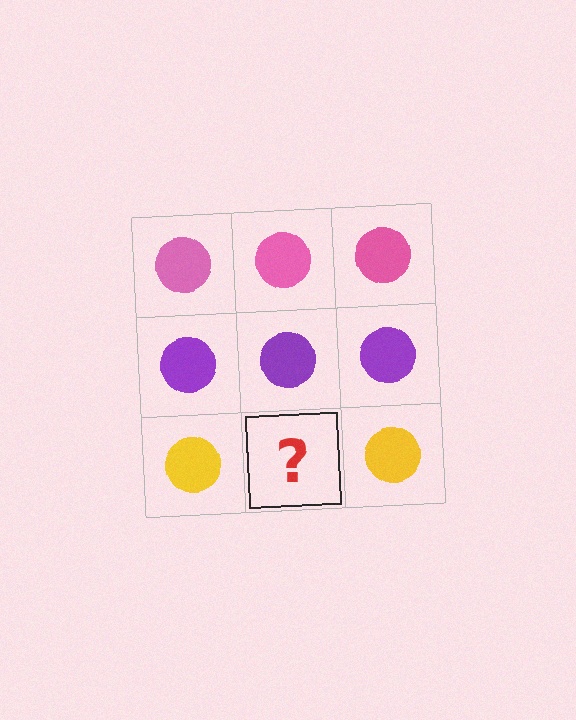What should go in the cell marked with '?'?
The missing cell should contain a yellow circle.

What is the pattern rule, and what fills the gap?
The rule is that each row has a consistent color. The gap should be filled with a yellow circle.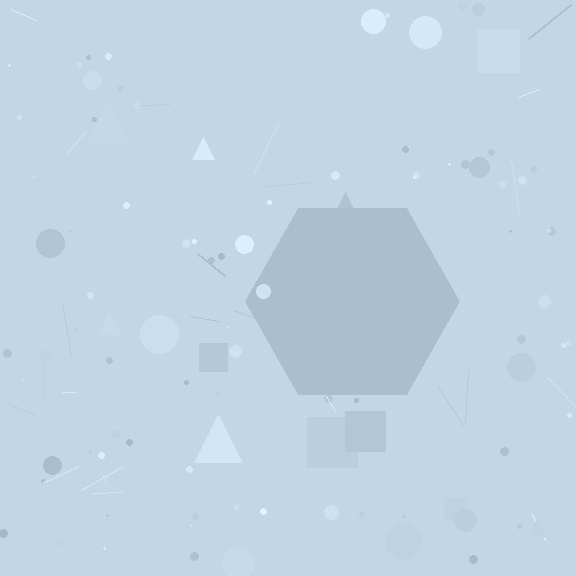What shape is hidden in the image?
A hexagon is hidden in the image.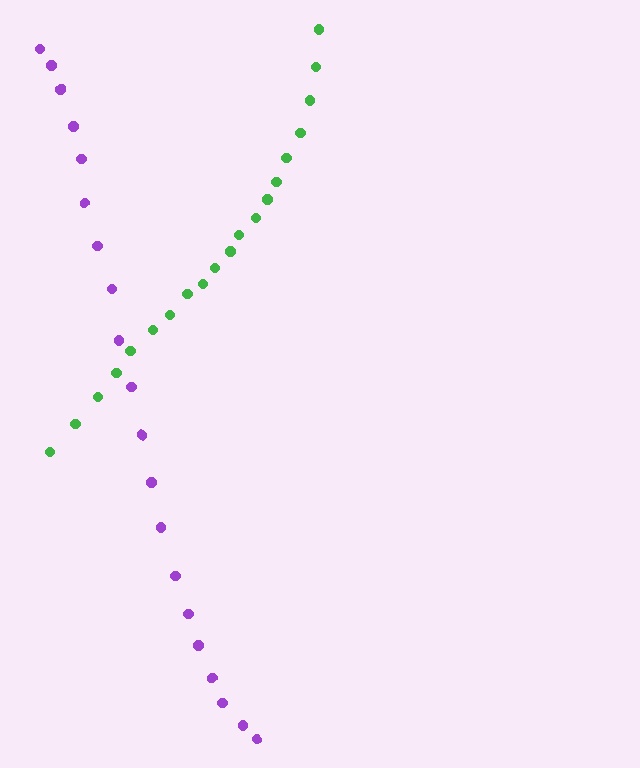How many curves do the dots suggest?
There are 2 distinct paths.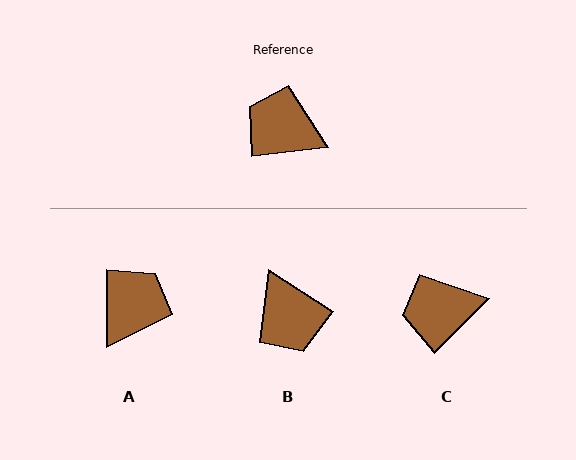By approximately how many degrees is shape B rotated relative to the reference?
Approximately 140 degrees counter-clockwise.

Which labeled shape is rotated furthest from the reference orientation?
B, about 140 degrees away.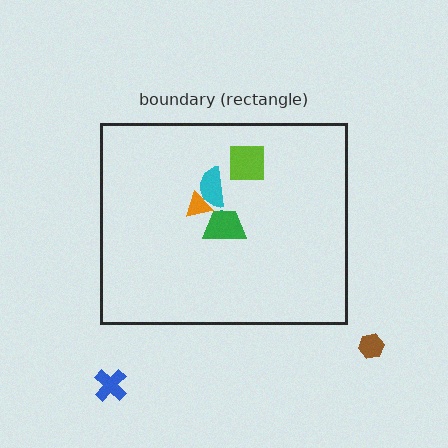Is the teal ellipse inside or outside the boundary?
Inside.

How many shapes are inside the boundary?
5 inside, 2 outside.